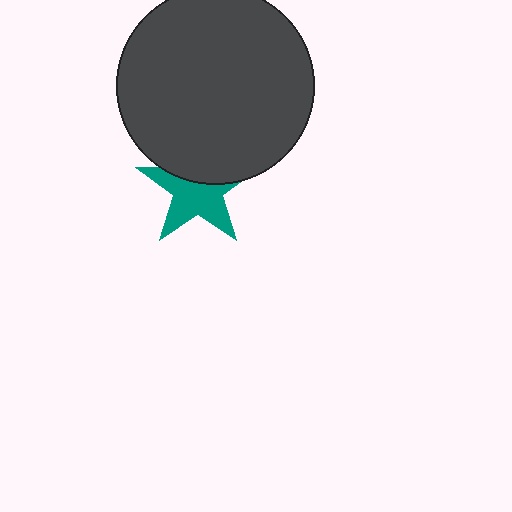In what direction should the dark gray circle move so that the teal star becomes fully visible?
The dark gray circle should move up. That is the shortest direction to clear the overlap and leave the teal star fully visible.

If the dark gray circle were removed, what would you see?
You would see the complete teal star.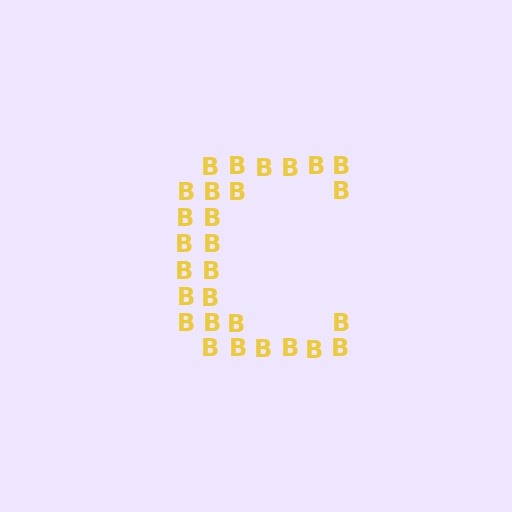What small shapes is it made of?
It is made of small letter B's.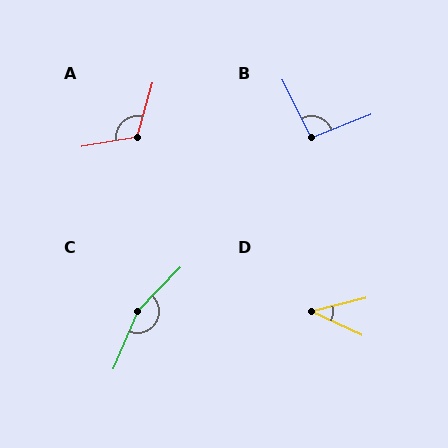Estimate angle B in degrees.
Approximately 95 degrees.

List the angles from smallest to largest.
D (39°), B (95°), A (115°), C (159°).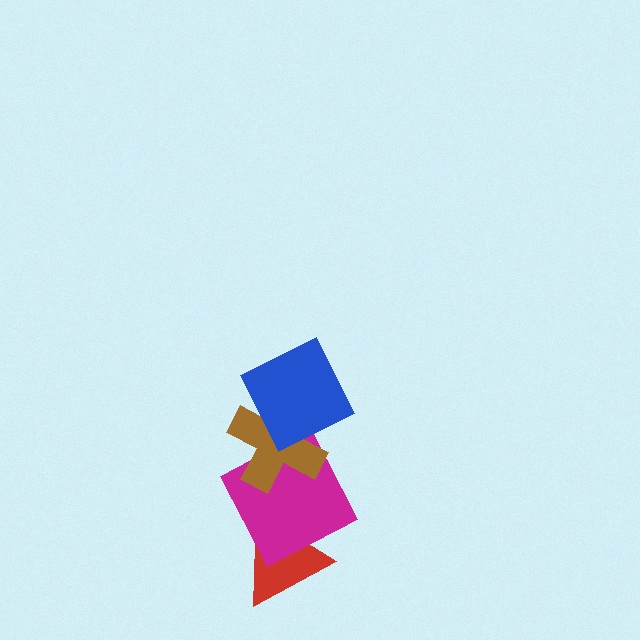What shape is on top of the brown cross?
The blue square is on top of the brown cross.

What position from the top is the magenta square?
The magenta square is 3rd from the top.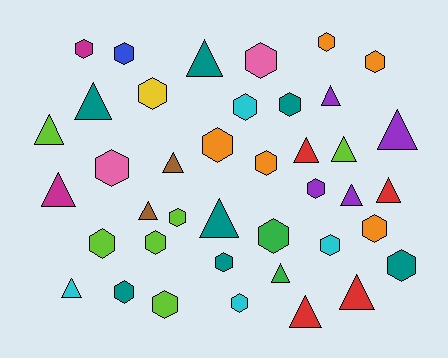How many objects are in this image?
There are 40 objects.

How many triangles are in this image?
There are 17 triangles.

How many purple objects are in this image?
There are 4 purple objects.